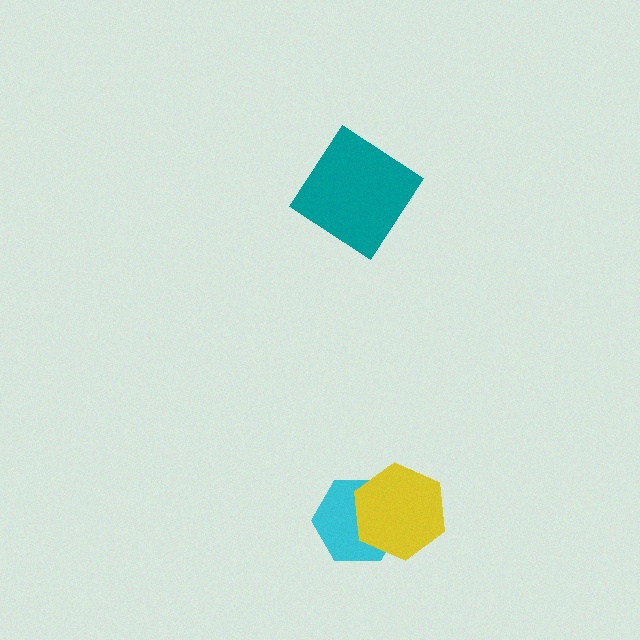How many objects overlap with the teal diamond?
0 objects overlap with the teal diamond.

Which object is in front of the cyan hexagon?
The yellow hexagon is in front of the cyan hexagon.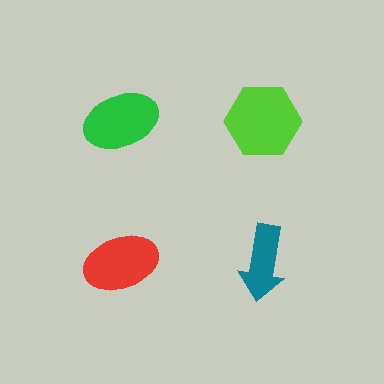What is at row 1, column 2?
A lime hexagon.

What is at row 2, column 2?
A teal arrow.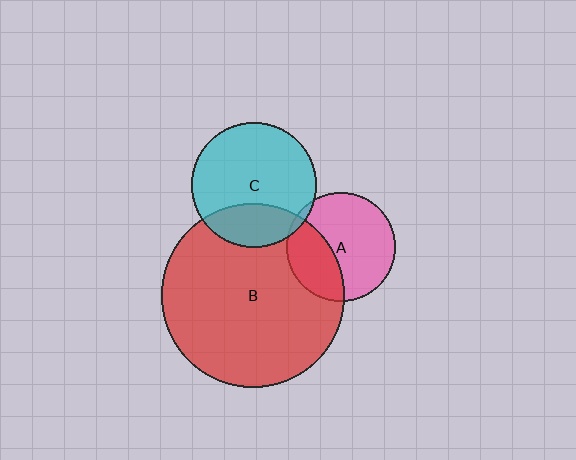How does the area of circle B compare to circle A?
Approximately 2.8 times.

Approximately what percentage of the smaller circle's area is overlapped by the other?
Approximately 35%.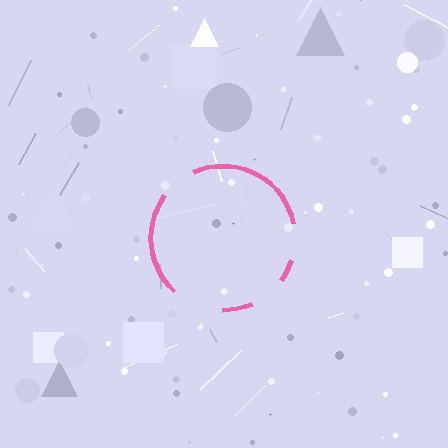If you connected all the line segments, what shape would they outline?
They would outline a circle.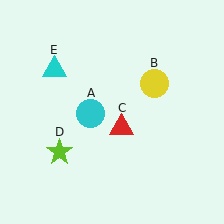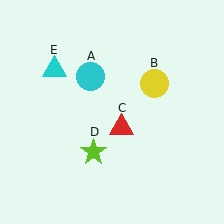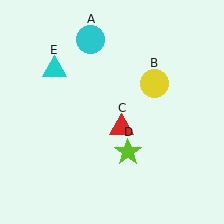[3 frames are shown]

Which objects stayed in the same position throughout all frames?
Yellow circle (object B) and red triangle (object C) and cyan triangle (object E) remained stationary.